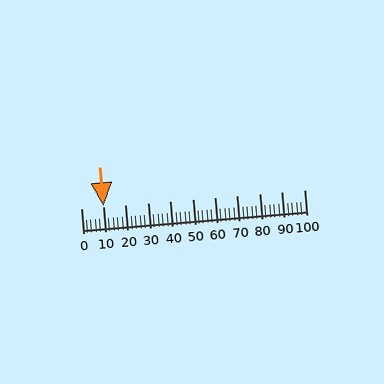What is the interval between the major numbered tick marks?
The major tick marks are spaced 10 units apart.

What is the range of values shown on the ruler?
The ruler shows values from 0 to 100.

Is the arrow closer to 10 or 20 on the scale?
The arrow is closer to 10.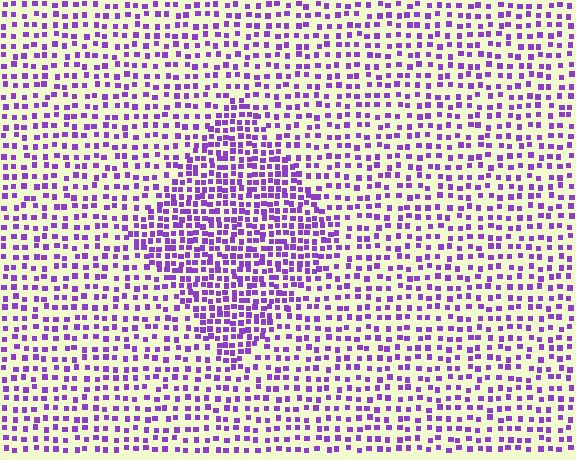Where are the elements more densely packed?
The elements are more densely packed inside the diamond boundary.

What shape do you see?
I see a diamond.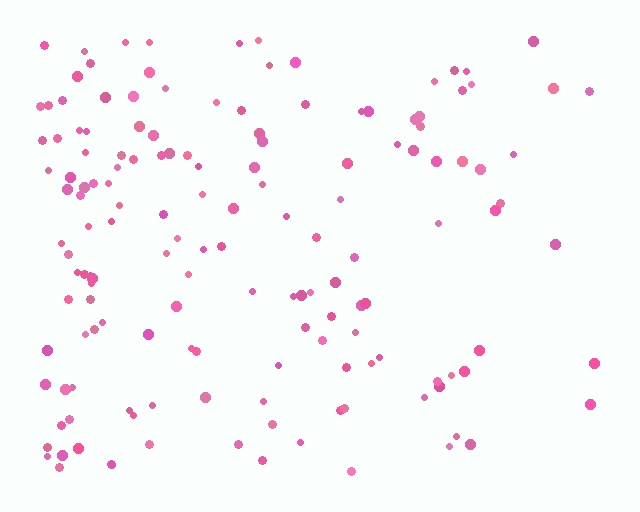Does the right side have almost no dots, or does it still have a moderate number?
Still a moderate number, just noticeably fewer than the left.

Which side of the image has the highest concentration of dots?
The left.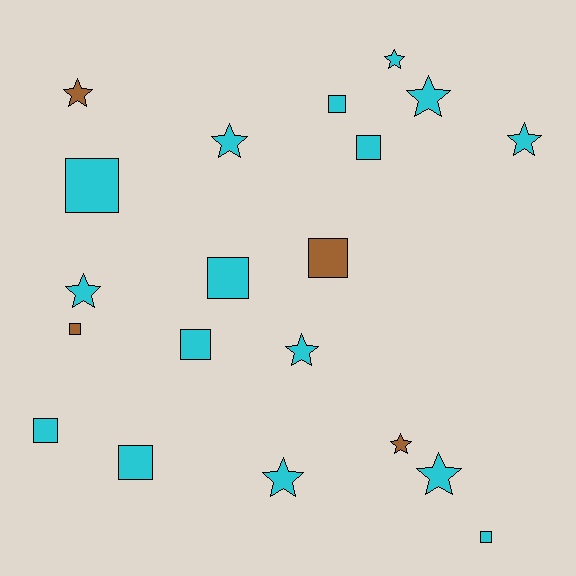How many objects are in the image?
There are 20 objects.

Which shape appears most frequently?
Star, with 10 objects.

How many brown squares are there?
There are 2 brown squares.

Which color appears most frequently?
Cyan, with 16 objects.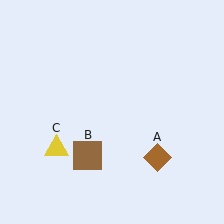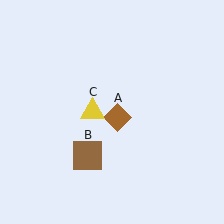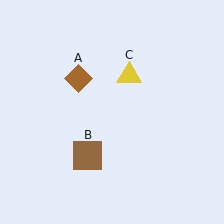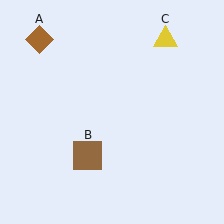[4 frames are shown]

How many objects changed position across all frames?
2 objects changed position: brown diamond (object A), yellow triangle (object C).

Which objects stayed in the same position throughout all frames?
Brown square (object B) remained stationary.